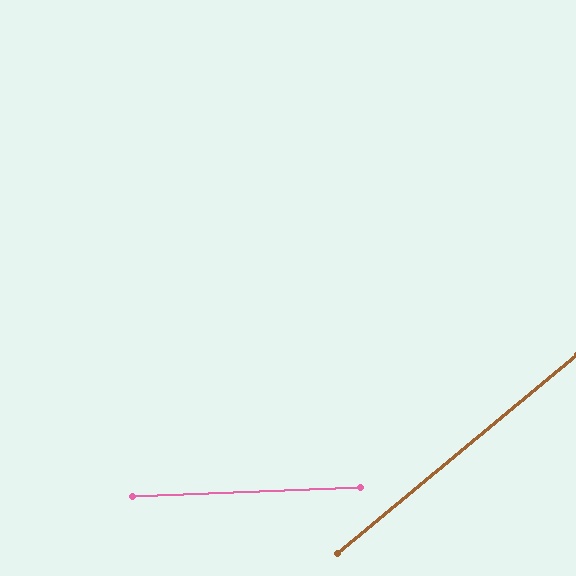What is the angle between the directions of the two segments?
Approximately 37 degrees.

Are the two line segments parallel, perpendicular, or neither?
Neither parallel nor perpendicular — they differ by about 37°.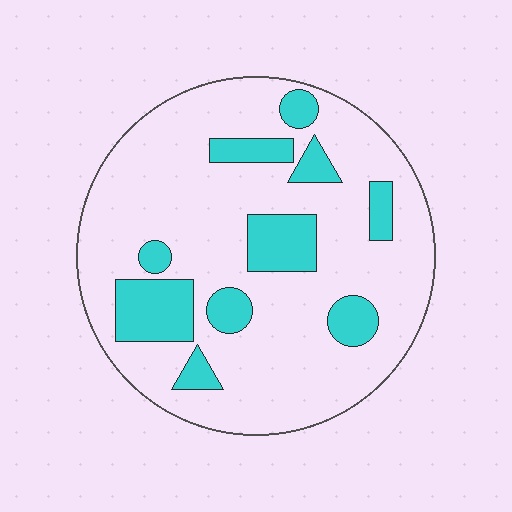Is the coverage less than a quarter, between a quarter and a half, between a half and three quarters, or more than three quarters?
Less than a quarter.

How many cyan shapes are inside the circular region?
10.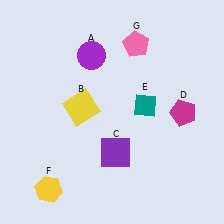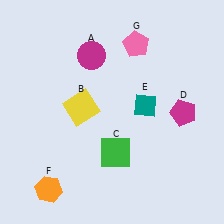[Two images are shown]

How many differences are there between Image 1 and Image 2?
There are 3 differences between the two images.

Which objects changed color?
A changed from purple to magenta. C changed from purple to green. F changed from yellow to orange.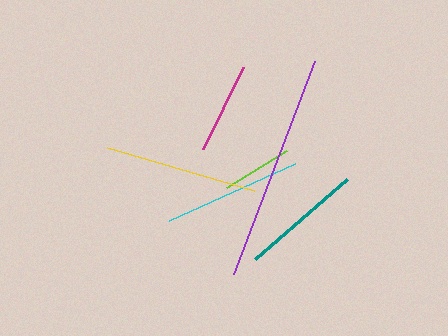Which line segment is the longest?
The purple line is the longest at approximately 228 pixels.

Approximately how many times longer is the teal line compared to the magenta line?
The teal line is approximately 1.3 times the length of the magenta line.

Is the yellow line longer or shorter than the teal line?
The yellow line is longer than the teal line.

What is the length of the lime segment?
The lime segment is approximately 70 pixels long.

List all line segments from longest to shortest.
From longest to shortest: purple, yellow, cyan, teal, magenta, lime.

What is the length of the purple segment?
The purple segment is approximately 228 pixels long.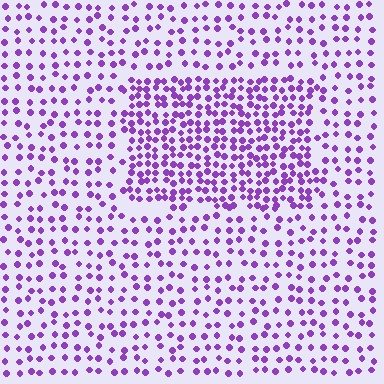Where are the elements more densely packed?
The elements are more densely packed inside the rectangle boundary.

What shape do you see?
I see a rectangle.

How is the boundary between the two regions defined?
The boundary is defined by a change in element density (approximately 1.9x ratio). All elements are the same color, size, and shape.